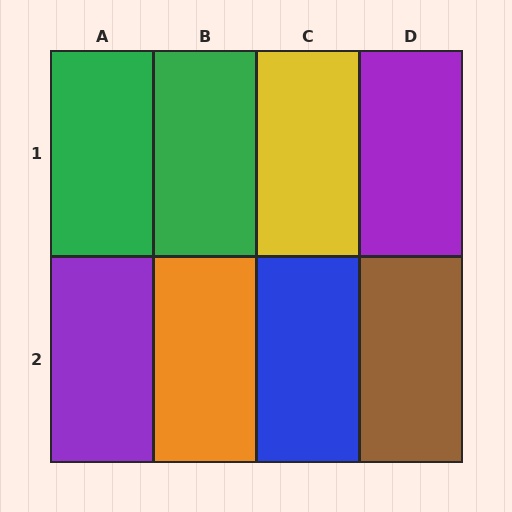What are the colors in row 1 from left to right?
Green, green, yellow, purple.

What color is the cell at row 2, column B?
Orange.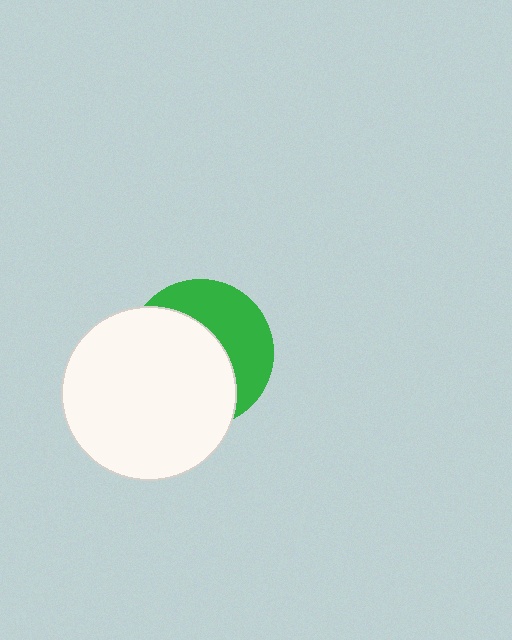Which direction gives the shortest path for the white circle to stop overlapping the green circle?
Moving toward the lower-left gives the shortest separation.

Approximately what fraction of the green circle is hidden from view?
Roughly 59% of the green circle is hidden behind the white circle.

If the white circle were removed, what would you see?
You would see the complete green circle.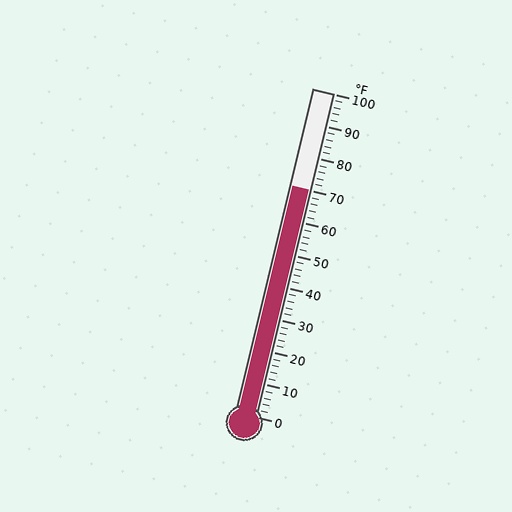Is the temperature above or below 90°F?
The temperature is below 90°F.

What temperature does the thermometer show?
The thermometer shows approximately 70°F.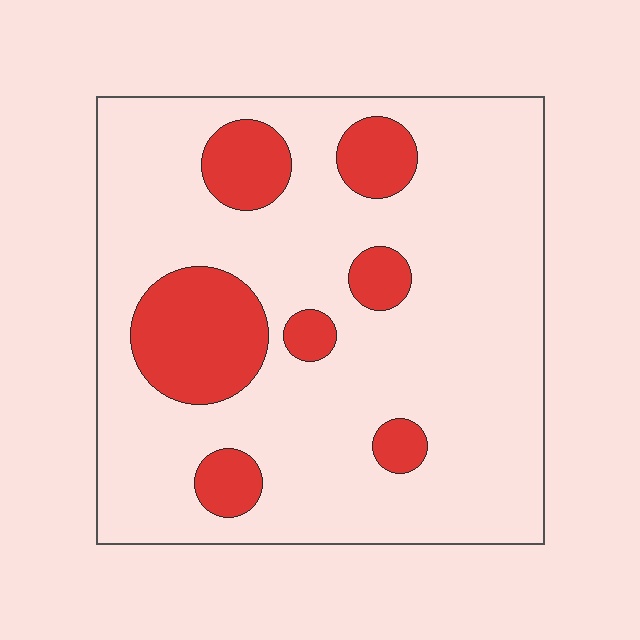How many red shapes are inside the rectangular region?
7.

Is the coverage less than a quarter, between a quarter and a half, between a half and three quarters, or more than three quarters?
Less than a quarter.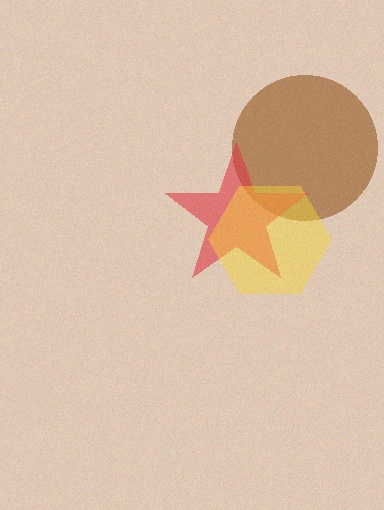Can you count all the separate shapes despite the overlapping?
Yes, there are 3 separate shapes.